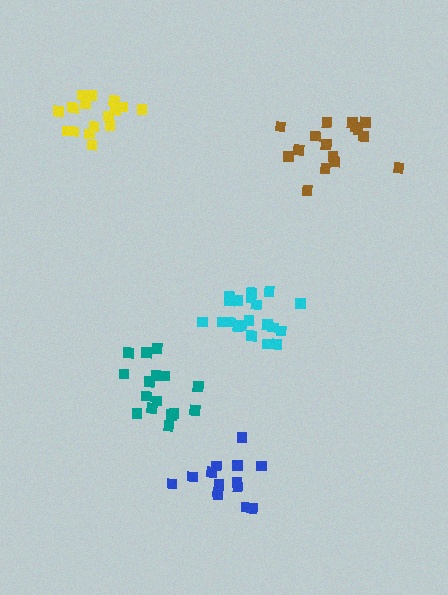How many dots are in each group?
Group 1: 16 dots, Group 2: 17 dots, Group 3: 20 dots, Group 4: 16 dots, Group 5: 16 dots (85 total).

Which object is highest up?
The yellow cluster is topmost.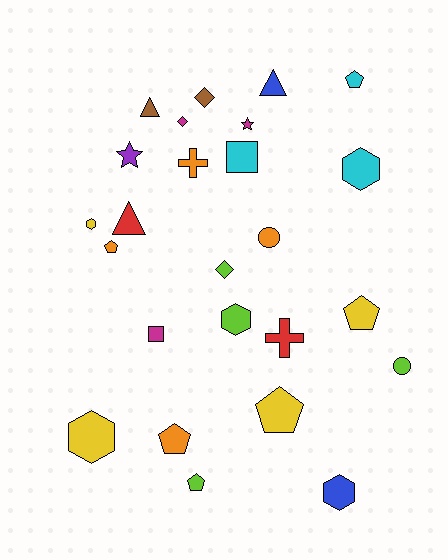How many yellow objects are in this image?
There are 4 yellow objects.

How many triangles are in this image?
There are 3 triangles.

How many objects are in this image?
There are 25 objects.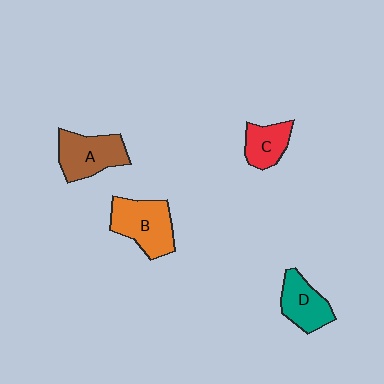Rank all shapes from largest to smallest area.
From largest to smallest: B (orange), A (brown), D (teal), C (red).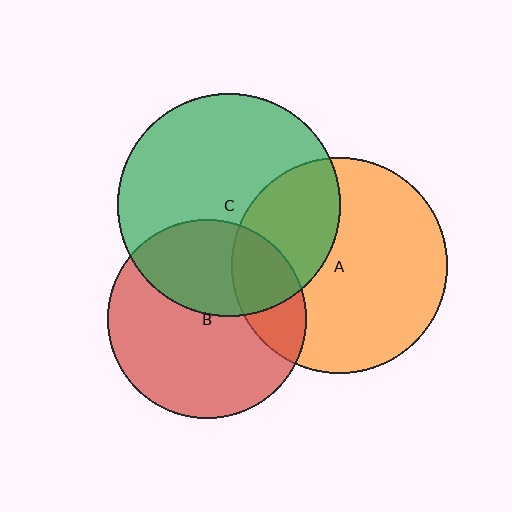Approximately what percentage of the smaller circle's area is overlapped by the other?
Approximately 40%.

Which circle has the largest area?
Circle C (green).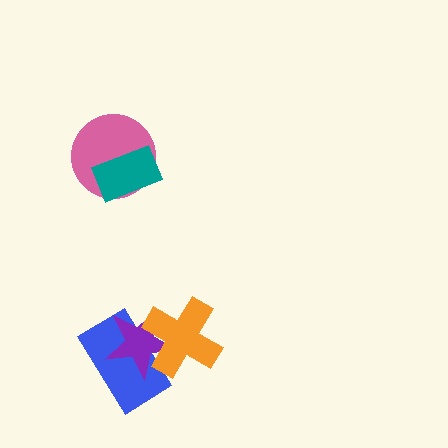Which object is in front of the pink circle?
The teal rectangle is in front of the pink circle.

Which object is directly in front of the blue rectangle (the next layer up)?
The purple star is directly in front of the blue rectangle.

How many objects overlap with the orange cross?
2 objects overlap with the orange cross.